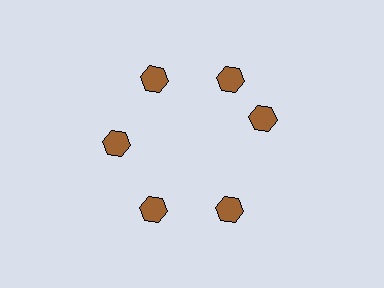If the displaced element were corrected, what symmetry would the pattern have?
It would have 6-fold rotational symmetry — the pattern would map onto itself every 60 degrees.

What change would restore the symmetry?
The symmetry would be restored by rotating it back into even spacing with its neighbors so that all 6 hexagons sit at equal angles and equal distance from the center.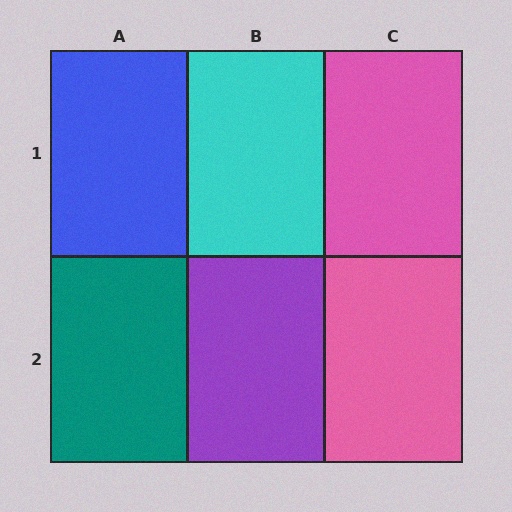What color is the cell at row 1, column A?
Blue.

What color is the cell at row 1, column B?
Cyan.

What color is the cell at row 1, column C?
Pink.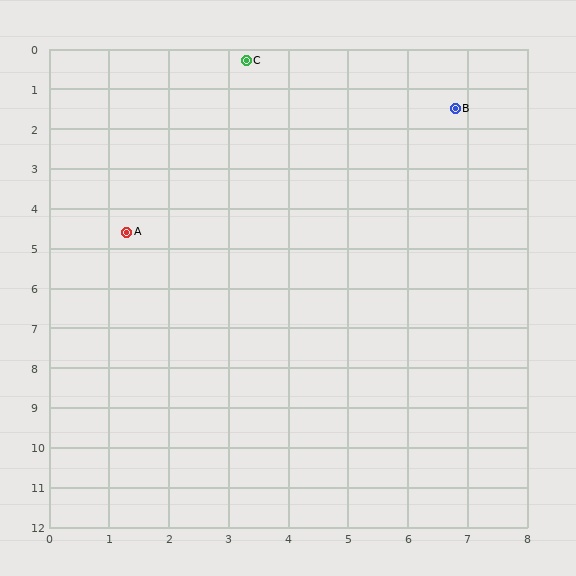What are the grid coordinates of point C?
Point C is at approximately (3.3, 0.3).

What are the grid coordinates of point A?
Point A is at approximately (1.3, 4.6).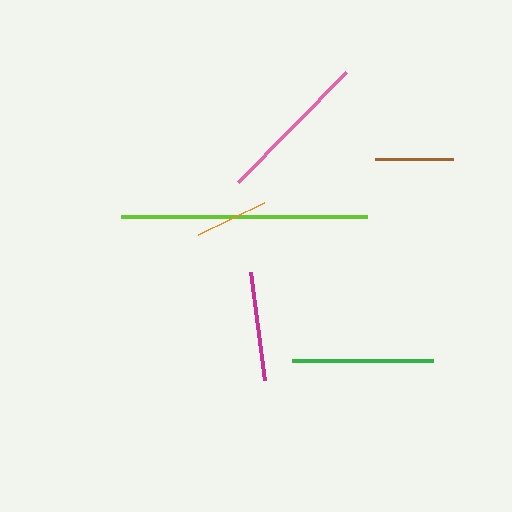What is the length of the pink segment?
The pink segment is approximately 154 pixels long.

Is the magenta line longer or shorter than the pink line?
The pink line is longer than the magenta line.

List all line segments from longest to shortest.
From longest to shortest: lime, pink, green, magenta, brown, orange.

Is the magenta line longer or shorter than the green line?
The green line is longer than the magenta line.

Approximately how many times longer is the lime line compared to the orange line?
The lime line is approximately 3.3 times the length of the orange line.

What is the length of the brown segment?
The brown segment is approximately 78 pixels long.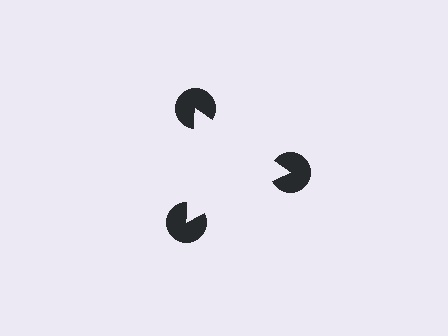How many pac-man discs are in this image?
There are 3 — one at each vertex of the illusory triangle.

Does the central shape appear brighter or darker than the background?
It typically appears slightly brighter than the background, even though no actual brightness change is drawn.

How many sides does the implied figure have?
3 sides.